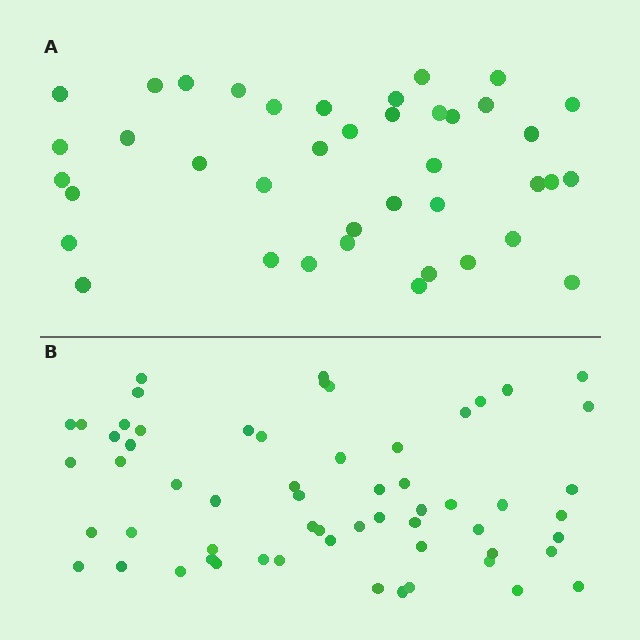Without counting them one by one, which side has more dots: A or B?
Region B (the bottom region) has more dots.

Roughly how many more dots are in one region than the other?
Region B has approximately 20 more dots than region A.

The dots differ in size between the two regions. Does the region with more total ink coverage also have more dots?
No. Region A has more total ink coverage because its dots are larger, but region B actually contains more individual dots. Total area can be misleading — the number of items is what matters here.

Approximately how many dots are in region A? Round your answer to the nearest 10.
About 40 dots.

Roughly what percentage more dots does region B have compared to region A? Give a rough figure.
About 50% more.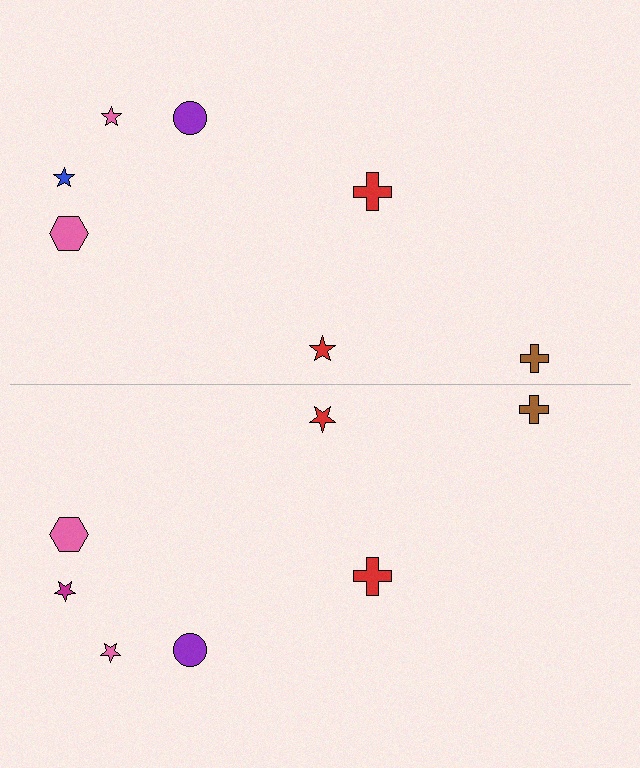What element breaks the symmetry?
The magenta star on the bottom side breaks the symmetry — its mirror counterpart is blue.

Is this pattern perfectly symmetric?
No, the pattern is not perfectly symmetric. The magenta star on the bottom side breaks the symmetry — its mirror counterpart is blue.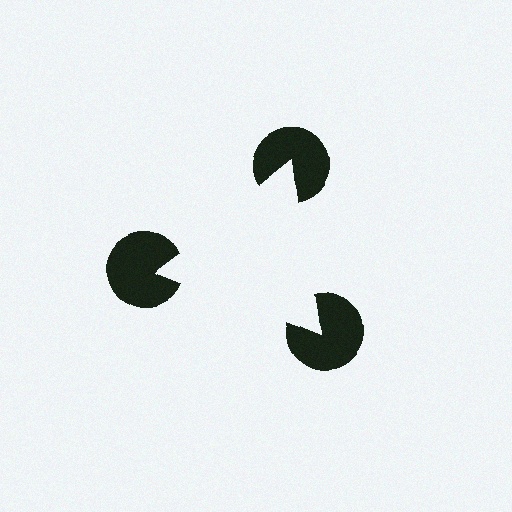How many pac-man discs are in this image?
There are 3 — one at each vertex of the illusory triangle.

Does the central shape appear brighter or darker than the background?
It typically appears slightly brighter than the background, even though no actual brightness change is drawn.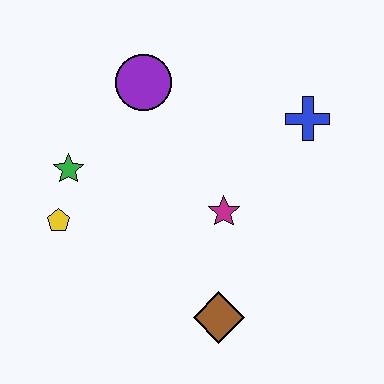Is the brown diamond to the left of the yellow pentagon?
No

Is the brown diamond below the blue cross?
Yes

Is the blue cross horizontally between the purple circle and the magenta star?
No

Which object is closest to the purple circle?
The green star is closest to the purple circle.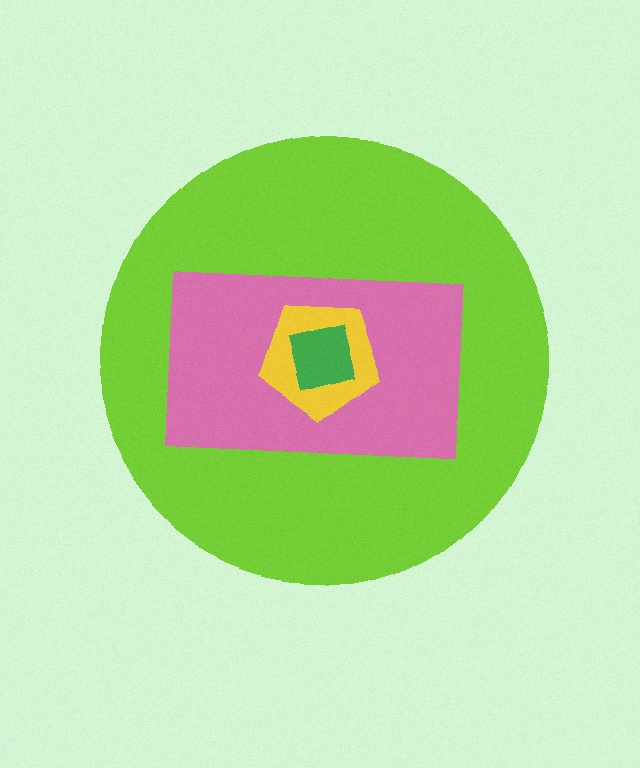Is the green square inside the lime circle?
Yes.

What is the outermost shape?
The lime circle.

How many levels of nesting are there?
4.